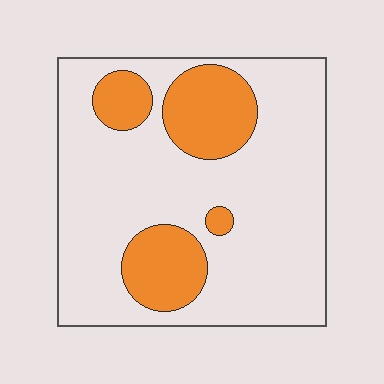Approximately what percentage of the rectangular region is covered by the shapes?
Approximately 25%.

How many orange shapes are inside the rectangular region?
4.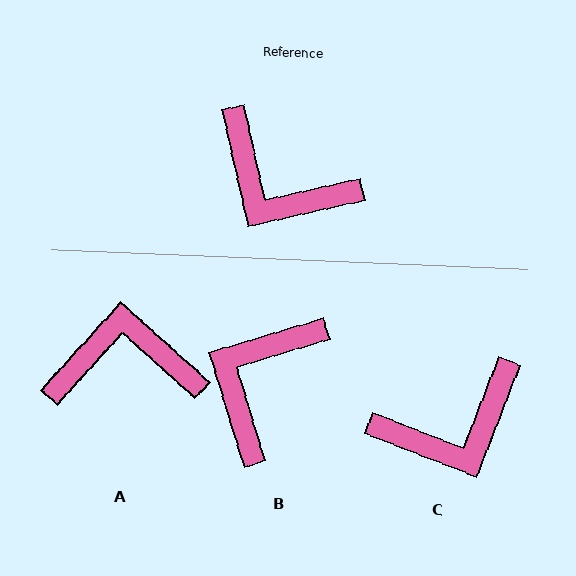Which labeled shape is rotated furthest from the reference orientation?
A, about 145 degrees away.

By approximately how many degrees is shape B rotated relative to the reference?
Approximately 86 degrees clockwise.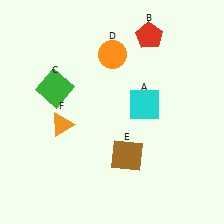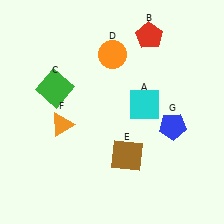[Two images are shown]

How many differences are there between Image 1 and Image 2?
There is 1 difference between the two images.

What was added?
A blue pentagon (G) was added in Image 2.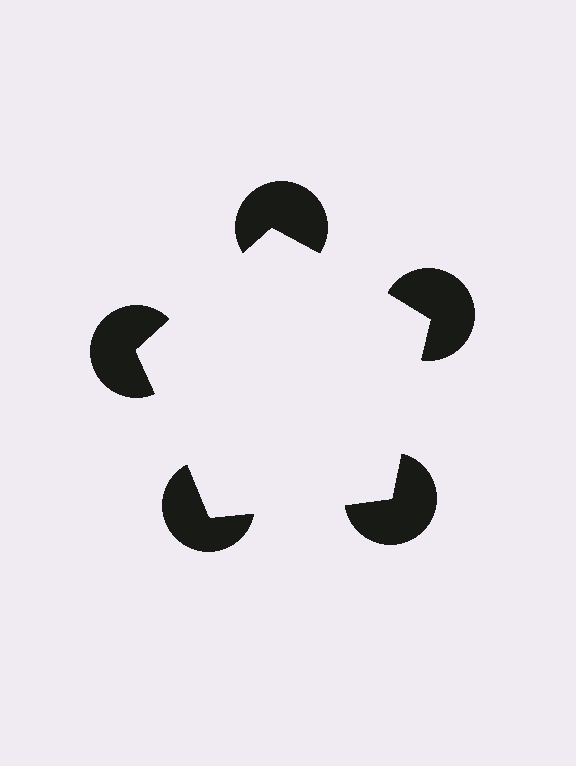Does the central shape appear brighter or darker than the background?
It typically appears slightly brighter than the background, even though no actual brightness change is drawn.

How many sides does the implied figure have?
5 sides.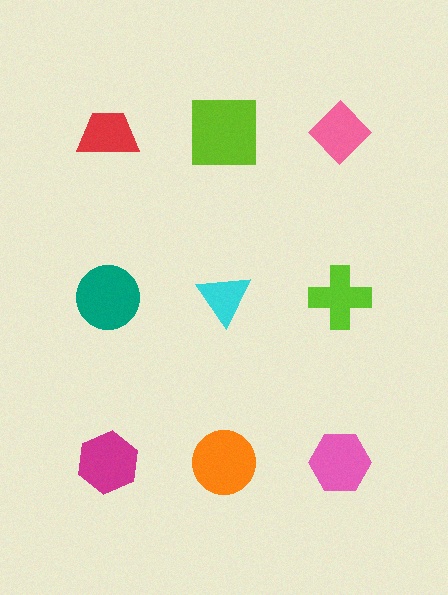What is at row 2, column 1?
A teal circle.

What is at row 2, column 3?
A lime cross.